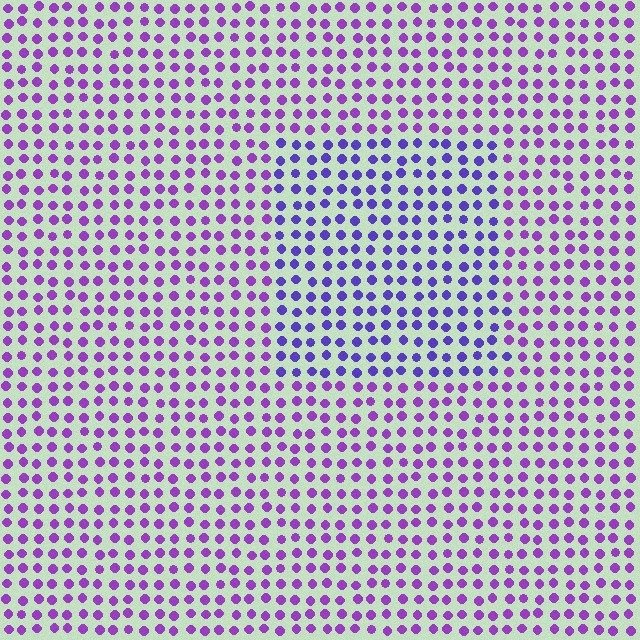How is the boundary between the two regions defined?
The boundary is defined purely by a slight shift in hue (about 30 degrees). Spacing, size, and orientation are identical on both sides.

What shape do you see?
I see a rectangle.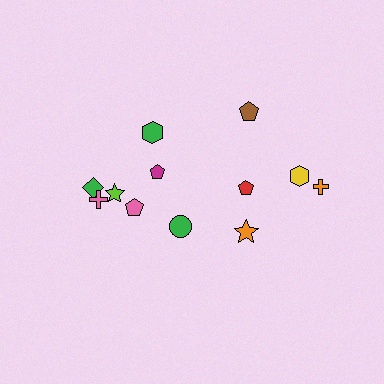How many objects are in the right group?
There are 5 objects.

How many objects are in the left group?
There are 7 objects.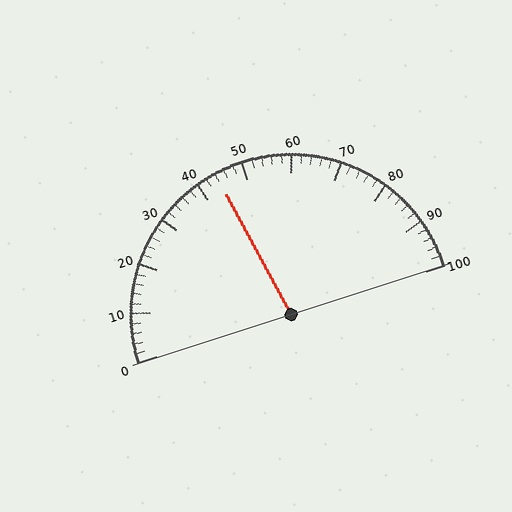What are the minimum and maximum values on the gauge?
The gauge ranges from 0 to 100.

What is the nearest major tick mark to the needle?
The nearest major tick mark is 40.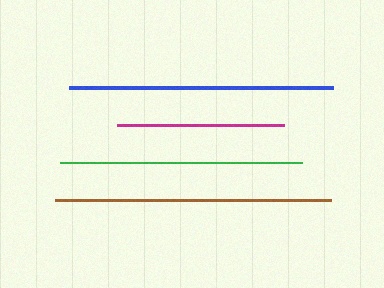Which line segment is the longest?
The brown line is the longest at approximately 277 pixels.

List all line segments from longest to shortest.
From longest to shortest: brown, blue, green, magenta.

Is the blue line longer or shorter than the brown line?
The brown line is longer than the blue line.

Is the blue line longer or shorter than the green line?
The blue line is longer than the green line.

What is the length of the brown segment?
The brown segment is approximately 277 pixels long.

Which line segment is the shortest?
The magenta line is the shortest at approximately 166 pixels.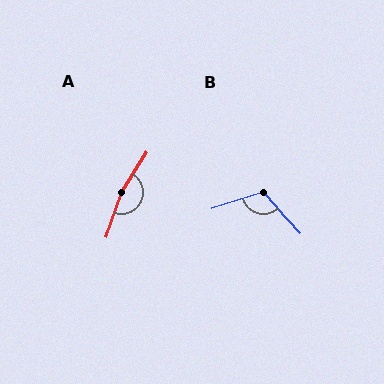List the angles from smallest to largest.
B (115°), A (167°).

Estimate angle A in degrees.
Approximately 167 degrees.